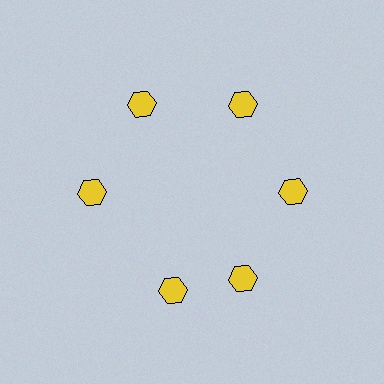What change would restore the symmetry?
The symmetry would be restored by rotating it back into even spacing with its neighbors so that all 6 hexagons sit at equal angles and equal distance from the center.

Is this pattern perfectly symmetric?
No. The 6 yellow hexagons are arranged in a ring, but one element near the 7 o'clock position is rotated out of alignment along the ring, breaking the 6-fold rotational symmetry.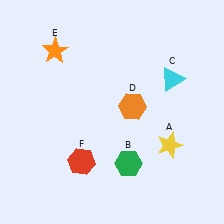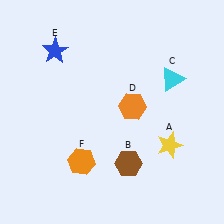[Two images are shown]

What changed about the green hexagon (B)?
In Image 1, B is green. In Image 2, it changed to brown.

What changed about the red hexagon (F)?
In Image 1, F is red. In Image 2, it changed to orange.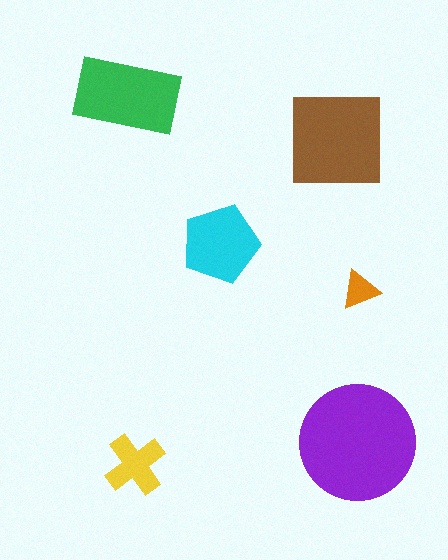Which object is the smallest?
The orange triangle.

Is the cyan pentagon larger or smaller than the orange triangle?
Larger.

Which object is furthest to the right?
The orange triangle is rightmost.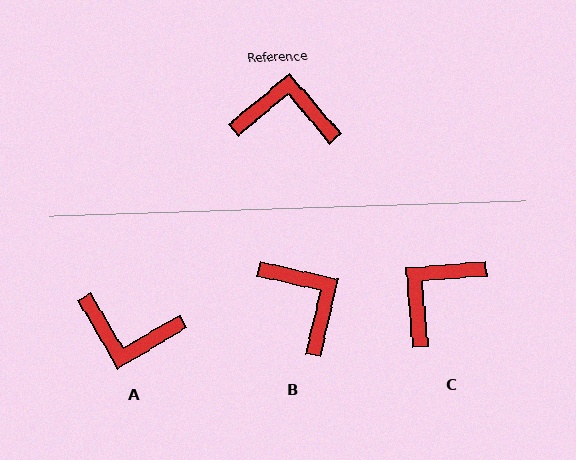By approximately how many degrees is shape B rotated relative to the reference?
Approximately 53 degrees clockwise.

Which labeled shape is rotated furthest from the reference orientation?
A, about 171 degrees away.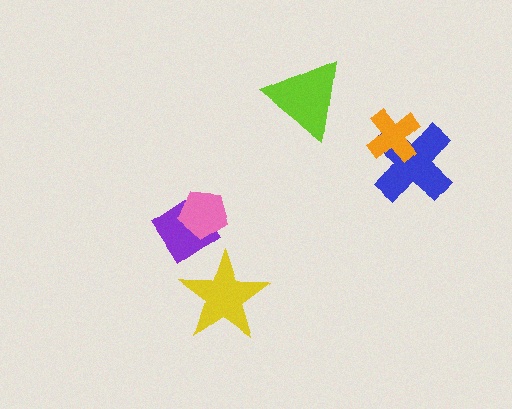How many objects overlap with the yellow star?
0 objects overlap with the yellow star.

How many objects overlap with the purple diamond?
1 object overlaps with the purple diamond.